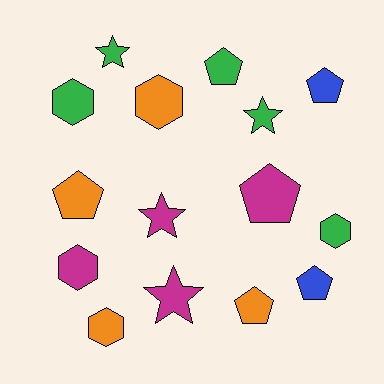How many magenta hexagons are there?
There is 1 magenta hexagon.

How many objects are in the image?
There are 15 objects.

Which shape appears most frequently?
Pentagon, with 6 objects.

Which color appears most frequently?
Green, with 5 objects.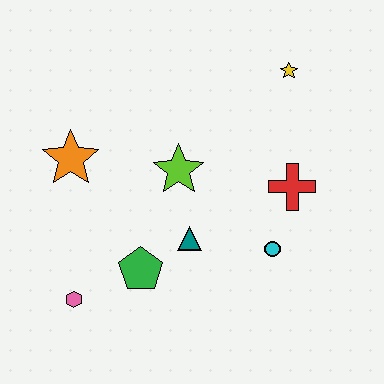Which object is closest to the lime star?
The teal triangle is closest to the lime star.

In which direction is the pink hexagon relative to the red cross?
The pink hexagon is to the left of the red cross.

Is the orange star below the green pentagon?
No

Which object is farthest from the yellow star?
The pink hexagon is farthest from the yellow star.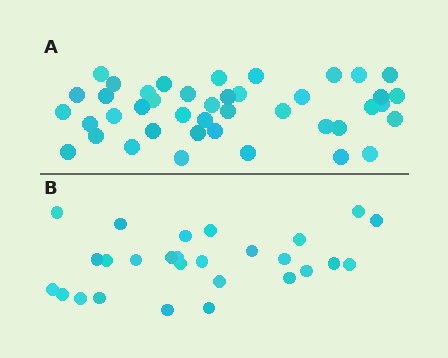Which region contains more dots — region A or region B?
Region A (the top region) has more dots.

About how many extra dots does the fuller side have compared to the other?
Region A has approximately 15 more dots than region B.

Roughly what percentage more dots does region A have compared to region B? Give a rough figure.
About 55% more.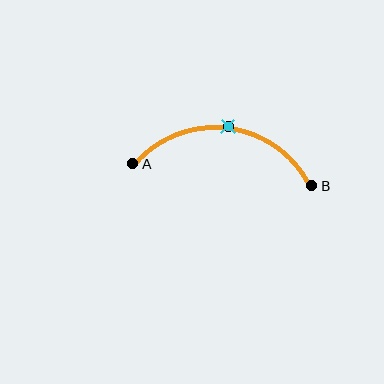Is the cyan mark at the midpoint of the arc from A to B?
Yes. The cyan mark lies on the arc at equal arc-length from both A and B — it is the arc midpoint.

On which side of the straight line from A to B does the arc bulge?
The arc bulges above the straight line connecting A and B.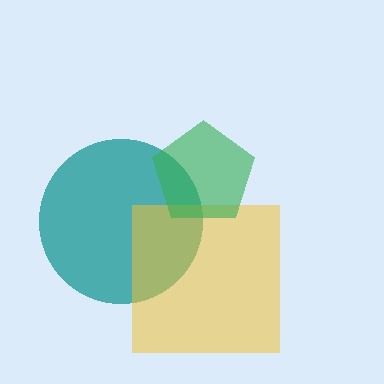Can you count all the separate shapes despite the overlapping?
Yes, there are 3 separate shapes.